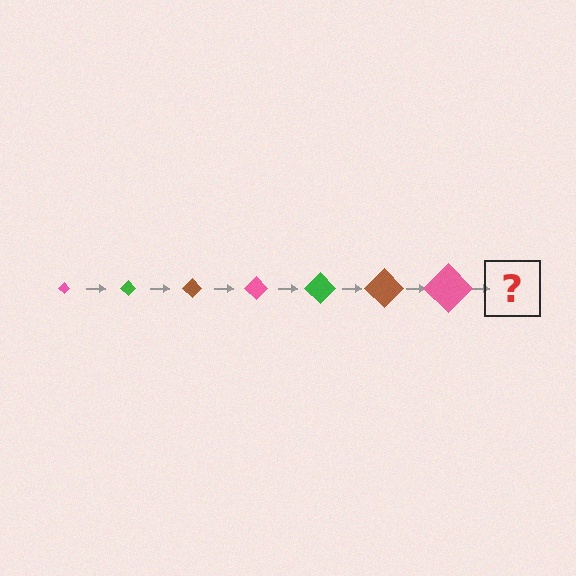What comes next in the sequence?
The next element should be a green diamond, larger than the previous one.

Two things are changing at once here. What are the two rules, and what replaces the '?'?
The two rules are that the diamond grows larger each step and the color cycles through pink, green, and brown. The '?' should be a green diamond, larger than the previous one.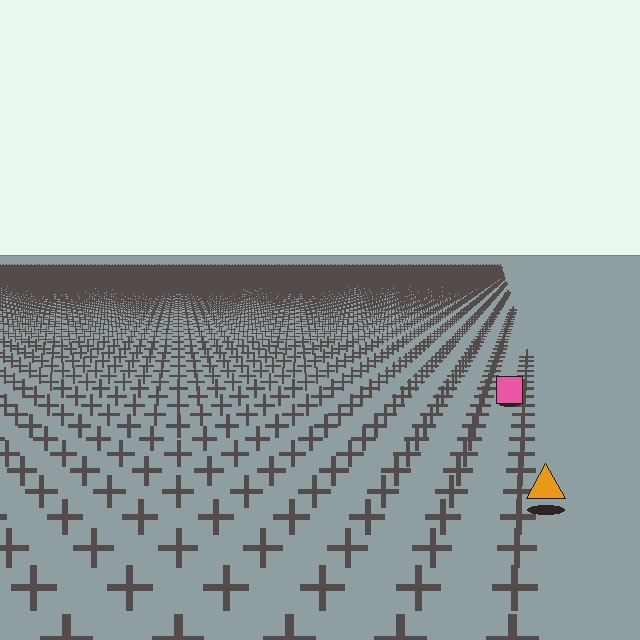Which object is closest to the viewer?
The orange triangle is closest. The texture marks near it are larger and more spread out.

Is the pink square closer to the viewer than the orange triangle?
No. The orange triangle is closer — you can tell from the texture gradient: the ground texture is coarser near it.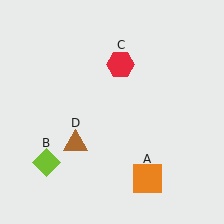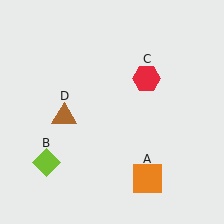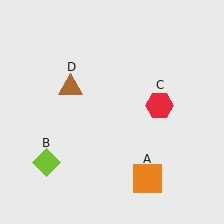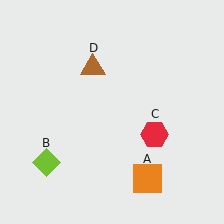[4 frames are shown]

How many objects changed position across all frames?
2 objects changed position: red hexagon (object C), brown triangle (object D).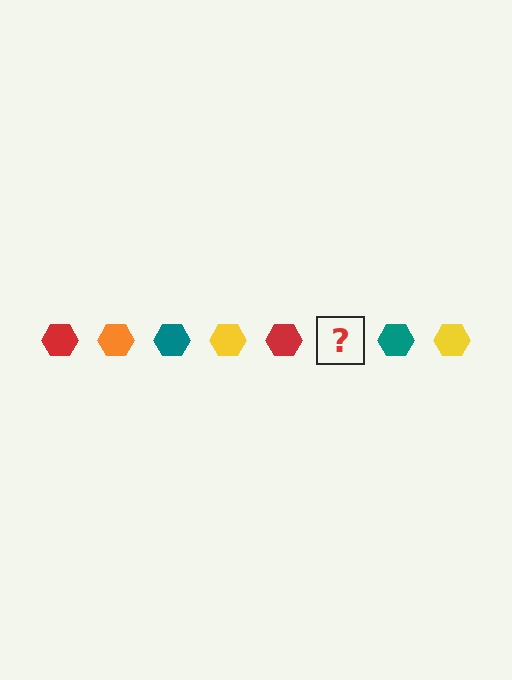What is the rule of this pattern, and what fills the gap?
The rule is that the pattern cycles through red, orange, teal, yellow hexagons. The gap should be filled with an orange hexagon.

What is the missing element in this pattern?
The missing element is an orange hexagon.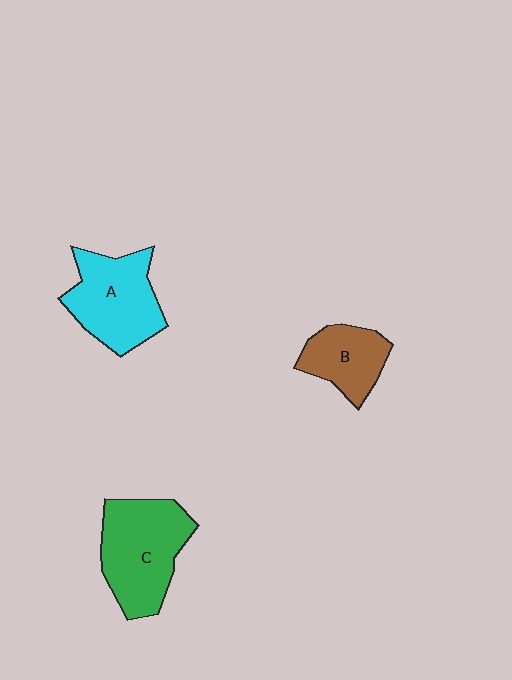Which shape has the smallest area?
Shape B (brown).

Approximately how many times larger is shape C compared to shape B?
Approximately 1.7 times.